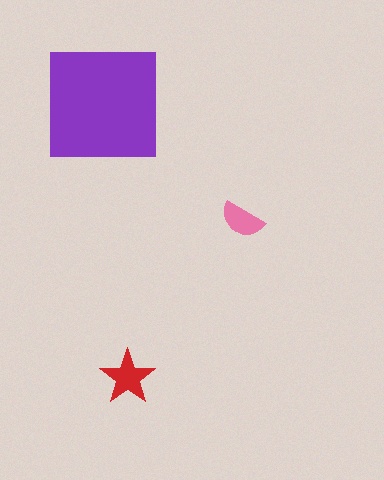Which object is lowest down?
The red star is bottommost.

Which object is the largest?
The purple square.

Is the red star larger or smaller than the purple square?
Smaller.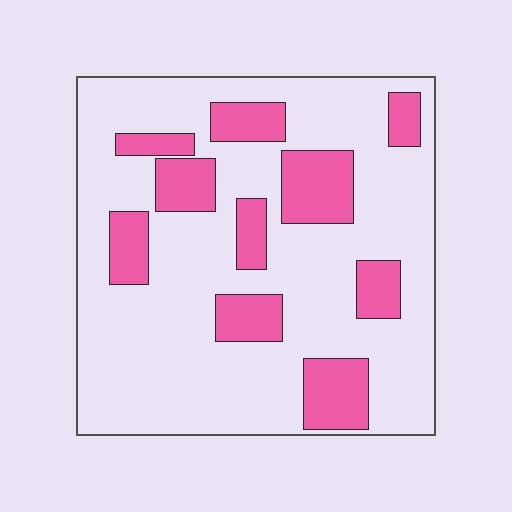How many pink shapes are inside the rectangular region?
10.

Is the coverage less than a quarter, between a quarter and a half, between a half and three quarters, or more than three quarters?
Less than a quarter.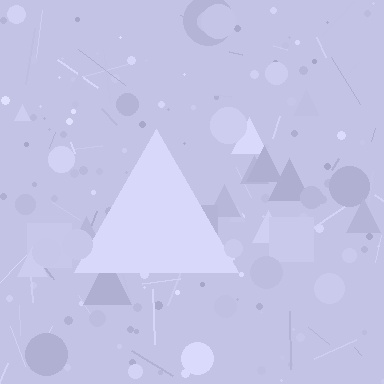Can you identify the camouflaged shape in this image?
The camouflaged shape is a triangle.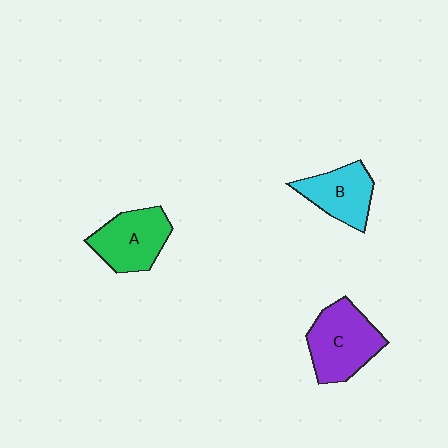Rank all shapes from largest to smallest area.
From largest to smallest: C (purple), A (green), B (cyan).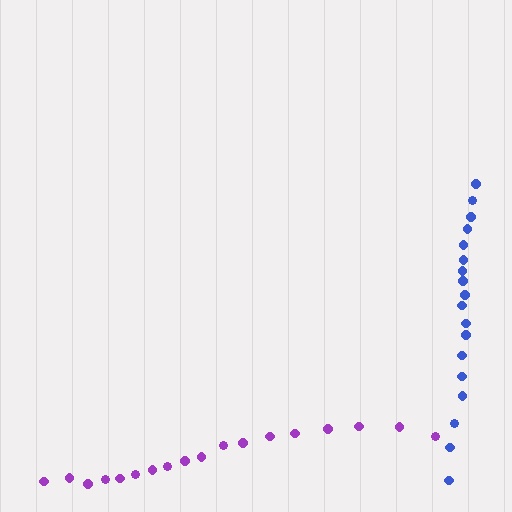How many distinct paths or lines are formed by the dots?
There are 2 distinct paths.